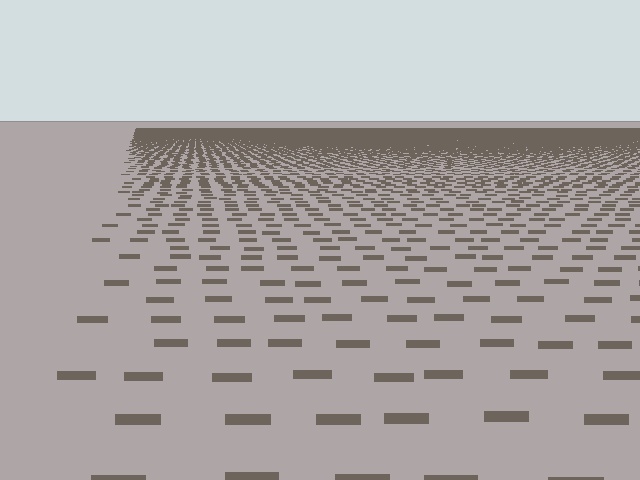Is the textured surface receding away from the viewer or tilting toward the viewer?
The surface is receding away from the viewer. Texture elements get smaller and denser toward the top.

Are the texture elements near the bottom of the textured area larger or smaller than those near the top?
Larger. Near the bottom, elements are closer to the viewer and appear at a bigger on-screen size.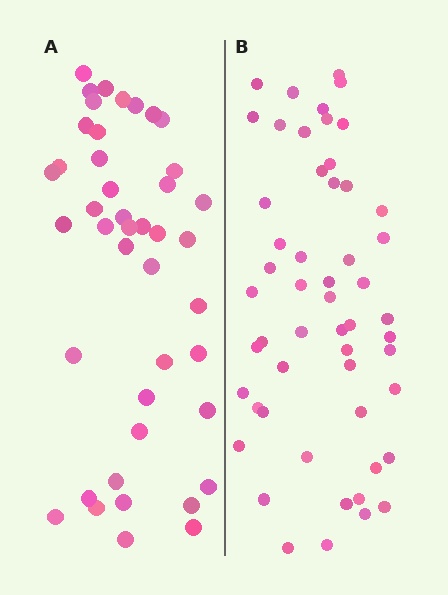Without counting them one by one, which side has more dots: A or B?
Region B (the right region) has more dots.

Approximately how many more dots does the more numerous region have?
Region B has roughly 10 or so more dots than region A.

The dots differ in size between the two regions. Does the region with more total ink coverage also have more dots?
No. Region A has more total ink coverage because its dots are larger, but region B actually contains more individual dots. Total area can be misleading — the number of items is what matters here.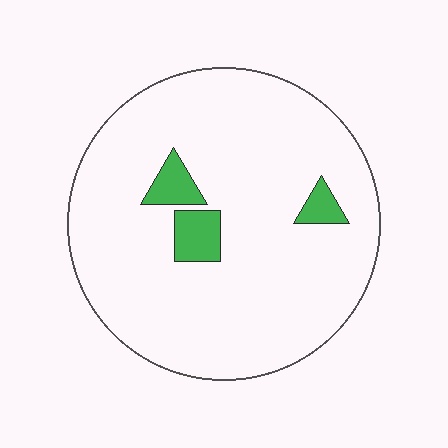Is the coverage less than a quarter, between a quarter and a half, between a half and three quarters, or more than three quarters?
Less than a quarter.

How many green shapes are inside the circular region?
3.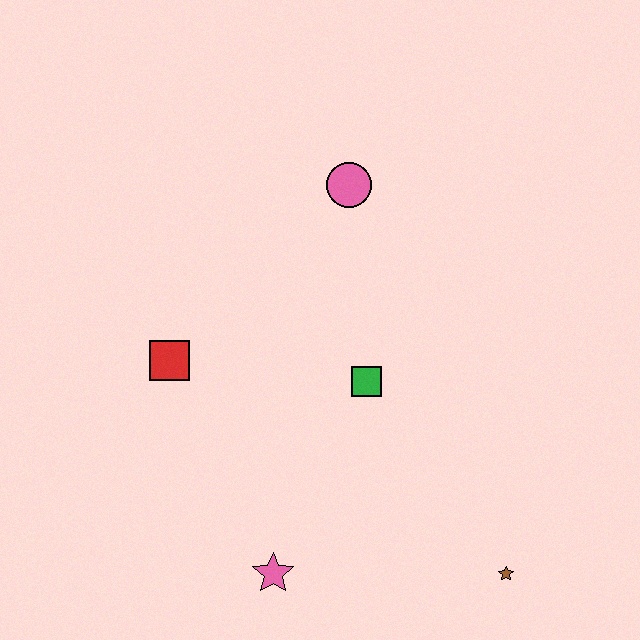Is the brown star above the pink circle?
No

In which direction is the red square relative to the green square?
The red square is to the left of the green square.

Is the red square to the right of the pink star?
No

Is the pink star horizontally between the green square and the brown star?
No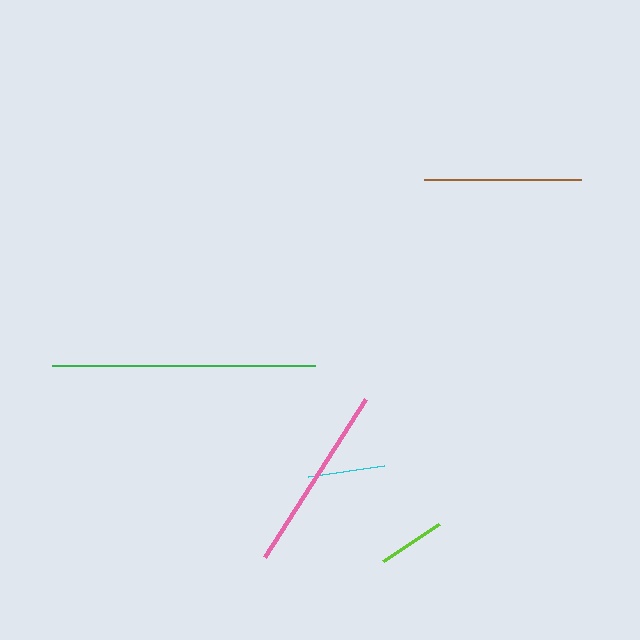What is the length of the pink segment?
The pink segment is approximately 188 pixels long.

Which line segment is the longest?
The green line is the longest at approximately 263 pixels.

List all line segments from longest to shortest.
From longest to shortest: green, pink, brown, cyan, lime.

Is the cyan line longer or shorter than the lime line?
The cyan line is longer than the lime line.